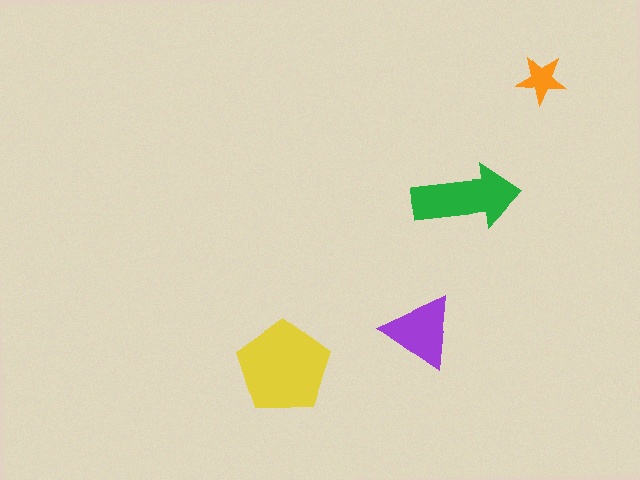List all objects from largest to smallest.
The yellow pentagon, the green arrow, the purple triangle, the orange star.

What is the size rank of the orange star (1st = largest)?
4th.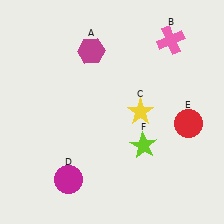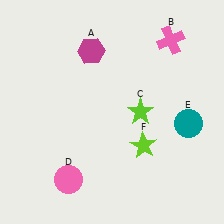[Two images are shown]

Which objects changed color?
C changed from yellow to lime. D changed from magenta to pink. E changed from red to teal.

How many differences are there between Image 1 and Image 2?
There are 3 differences between the two images.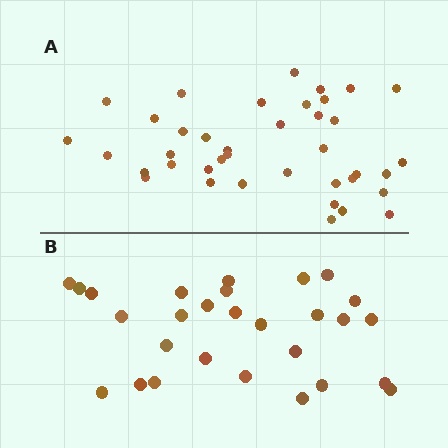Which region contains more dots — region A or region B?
Region A (the top region) has more dots.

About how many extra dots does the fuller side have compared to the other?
Region A has roughly 12 or so more dots than region B.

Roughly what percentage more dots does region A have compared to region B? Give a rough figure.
About 40% more.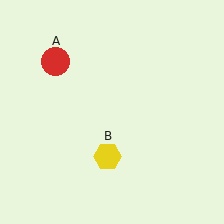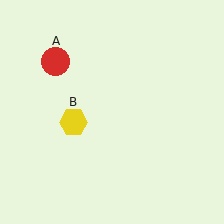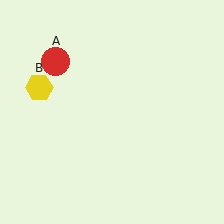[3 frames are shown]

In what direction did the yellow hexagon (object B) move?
The yellow hexagon (object B) moved up and to the left.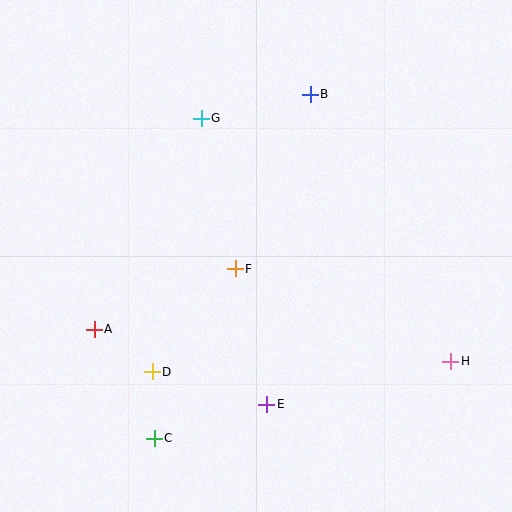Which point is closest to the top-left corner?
Point G is closest to the top-left corner.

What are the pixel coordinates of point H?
Point H is at (451, 362).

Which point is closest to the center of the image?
Point F at (235, 269) is closest to the center.